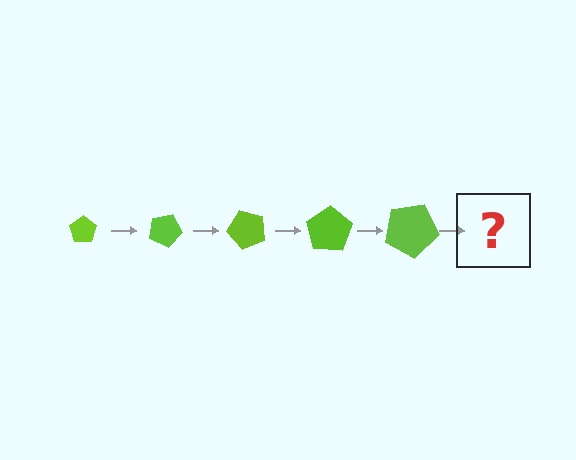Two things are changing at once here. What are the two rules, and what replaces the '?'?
The two rules are that the pentagon grows larger each step and it rotates 25 degrees each step. The '?' should be a pentagon, larger than the previous one and rotated 125 degrees from the start.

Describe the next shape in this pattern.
It should be a pentagon, larger than the previous one and rotated 125 degrees from the start.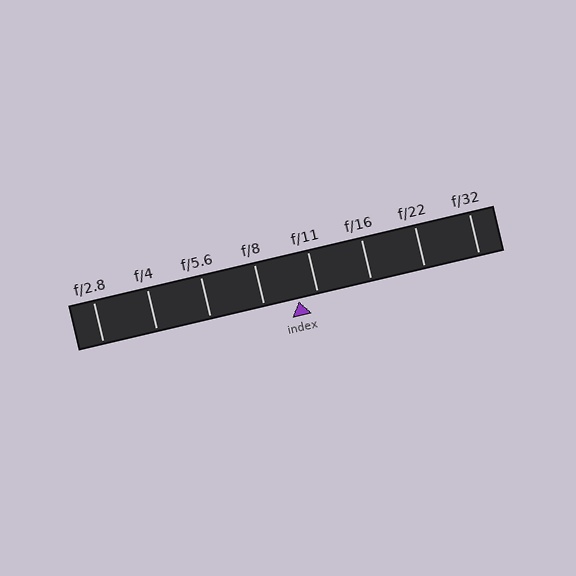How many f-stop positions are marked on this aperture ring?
There are 8 f-stop positions marked.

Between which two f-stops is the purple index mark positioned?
The index mark is between f/8 and f/11.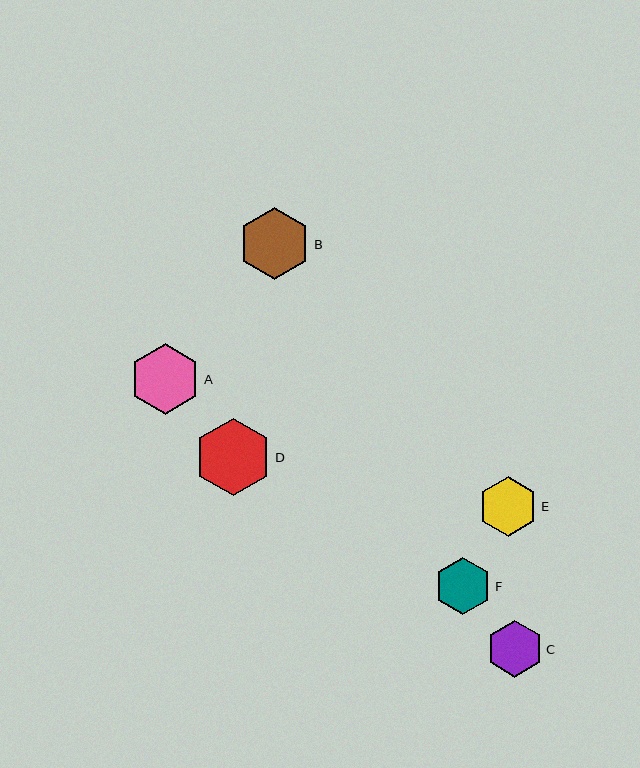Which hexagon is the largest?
Hexagon D is the largest with a size of approximately 77 pixels.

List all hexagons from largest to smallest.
From largest to smallest: D, B, A, E, F, C.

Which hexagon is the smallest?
Hexagon C is the smallest with a size of approximately 57 pixels.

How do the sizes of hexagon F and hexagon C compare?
Hexagon F and hexagon C are approximately the same size.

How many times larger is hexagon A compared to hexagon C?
Hexagon A is approximately 1.3 times the size of hexagon C.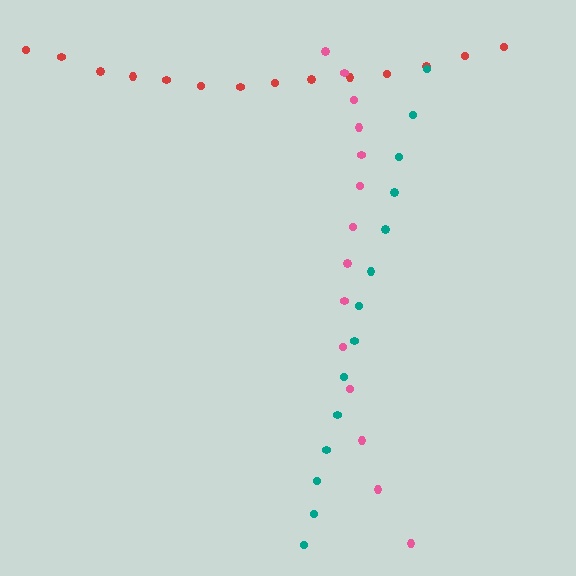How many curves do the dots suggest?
There are 3 distinct paths.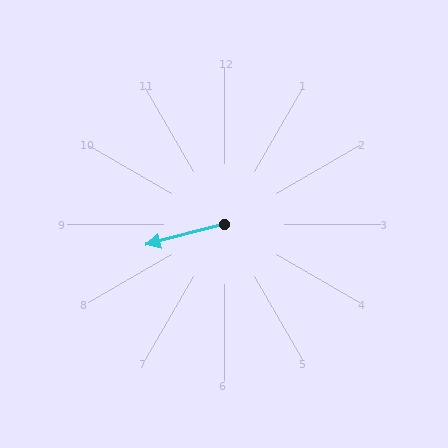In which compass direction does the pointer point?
West.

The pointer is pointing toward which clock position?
Roughly 9 o'clock.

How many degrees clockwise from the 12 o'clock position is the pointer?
Approximately 255 degrees.